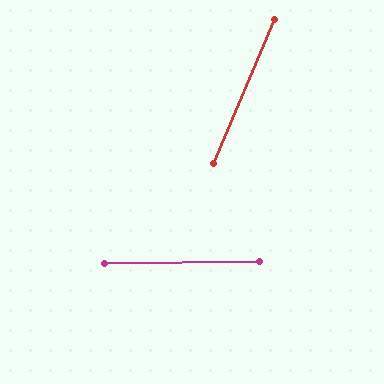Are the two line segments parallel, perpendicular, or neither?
Neither parallel nor perpendicular — they differ by about 66°.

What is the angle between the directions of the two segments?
Approximately 66 degrees.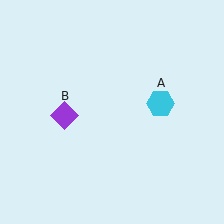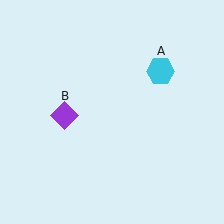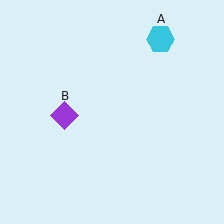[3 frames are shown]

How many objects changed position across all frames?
1 object changed position: cyan hexagon (object A).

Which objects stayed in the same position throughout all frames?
Purple diamond (object B) remained stationary.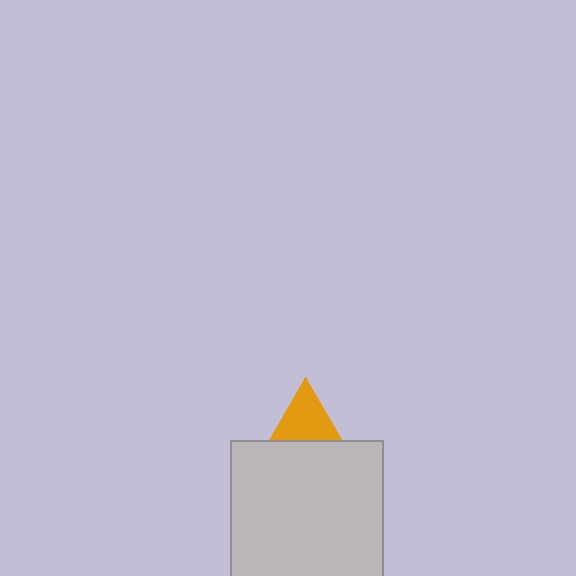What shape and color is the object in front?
The object in front is a light gray rectangle.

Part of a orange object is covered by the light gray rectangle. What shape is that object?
It is a triangle.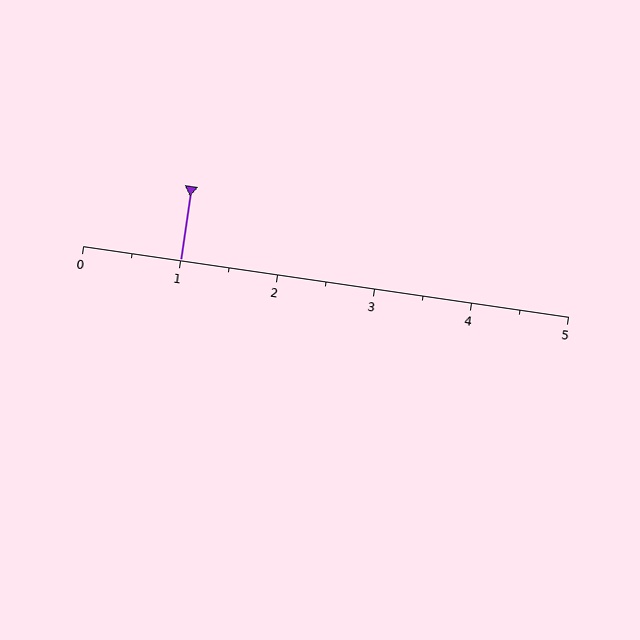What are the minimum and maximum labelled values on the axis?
The axis runs from 0 to 5.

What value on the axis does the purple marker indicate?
The marker indicates approximately 1.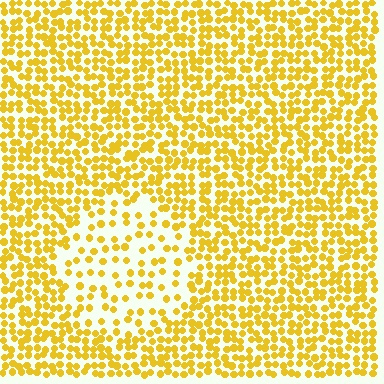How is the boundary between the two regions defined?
The boundary is defined by a change in element density (approximately 2.2x ratio). All elements are the same color, size, and shape.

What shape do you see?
I see a circle.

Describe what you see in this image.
The image contains small yellow elements arranged at two different densities. A circle-shaped region is visible where the elements are less densely packed than the surrounding area.